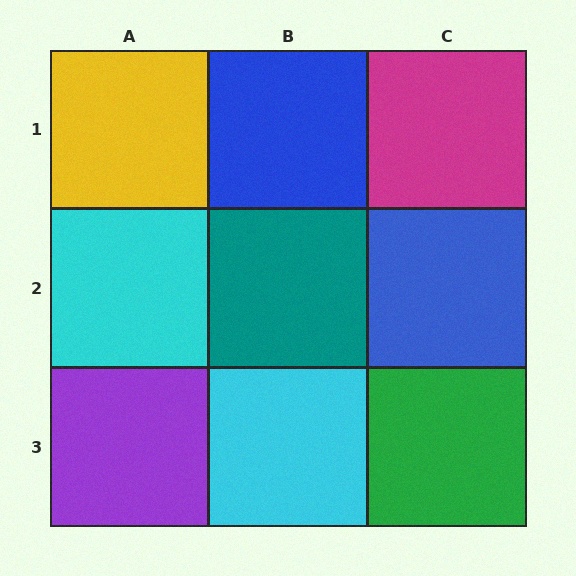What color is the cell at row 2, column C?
Blue.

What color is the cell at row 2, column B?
Teal.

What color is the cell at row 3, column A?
Purple.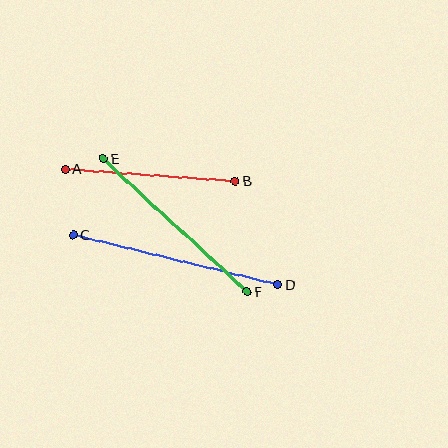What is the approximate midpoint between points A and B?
The midpoint is at approximately (150, 175) pixels.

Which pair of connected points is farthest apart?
Points C and D are farthest apart.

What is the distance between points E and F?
The distance is approximately 196 pixels.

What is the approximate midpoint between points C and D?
The midpoint is at approximately (176, 260) pixels.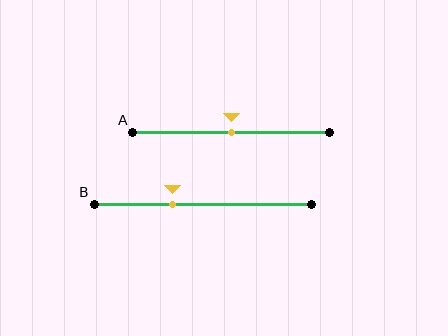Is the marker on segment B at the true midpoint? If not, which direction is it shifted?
No, the marker on segment B is shifted to the left by about 14% of the segment length.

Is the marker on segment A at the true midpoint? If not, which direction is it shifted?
Yes, the marker on segment A is at the true midpoint.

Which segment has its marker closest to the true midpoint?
Segment A has its marker closest to the true midpoint.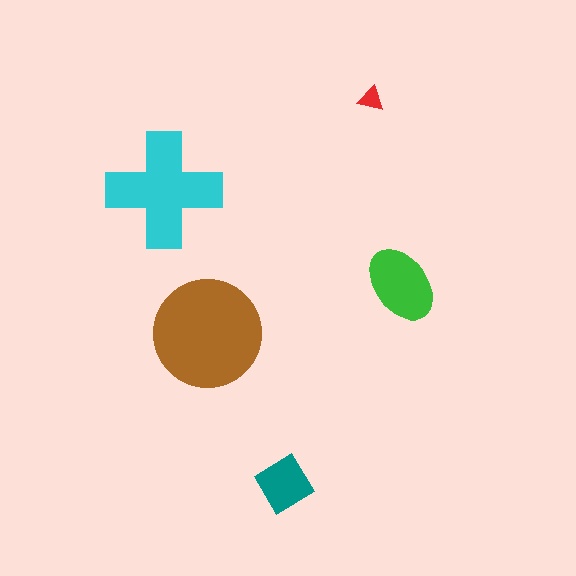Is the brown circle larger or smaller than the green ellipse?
Larger.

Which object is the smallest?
The red triangle.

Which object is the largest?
The brown circle.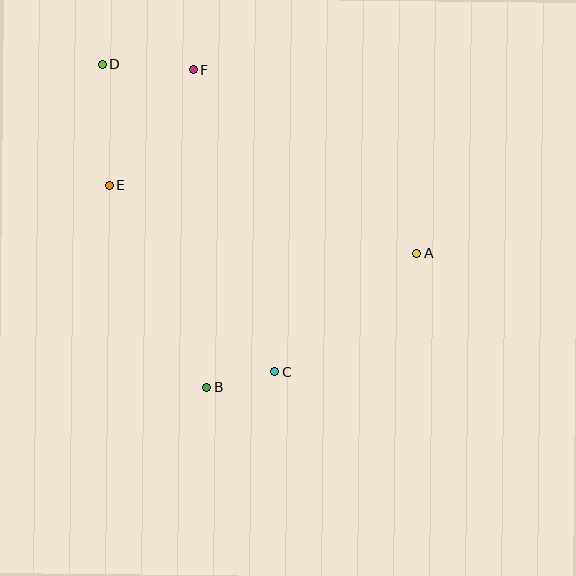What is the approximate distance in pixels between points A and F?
The distance between A and F is approximately 290 pixels.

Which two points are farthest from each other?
Points A and D are farthest from each other.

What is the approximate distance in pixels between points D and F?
The distance between D and F is approximately 91 pixels.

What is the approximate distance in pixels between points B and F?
The distance between B and F is approximately 318 pixels.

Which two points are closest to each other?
Points B and C are closest to each other.